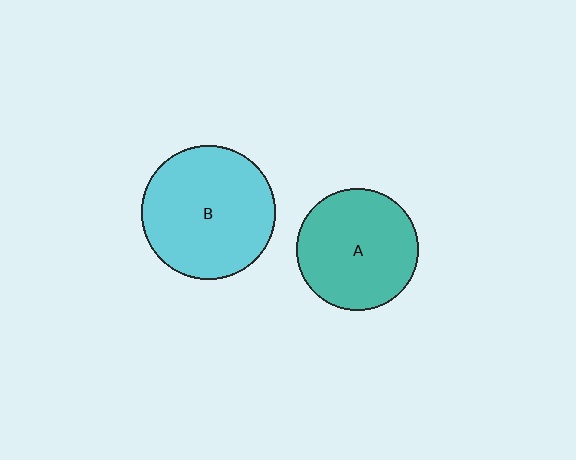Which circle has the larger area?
Circle B (cyan).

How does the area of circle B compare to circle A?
Approximately 1.2 times.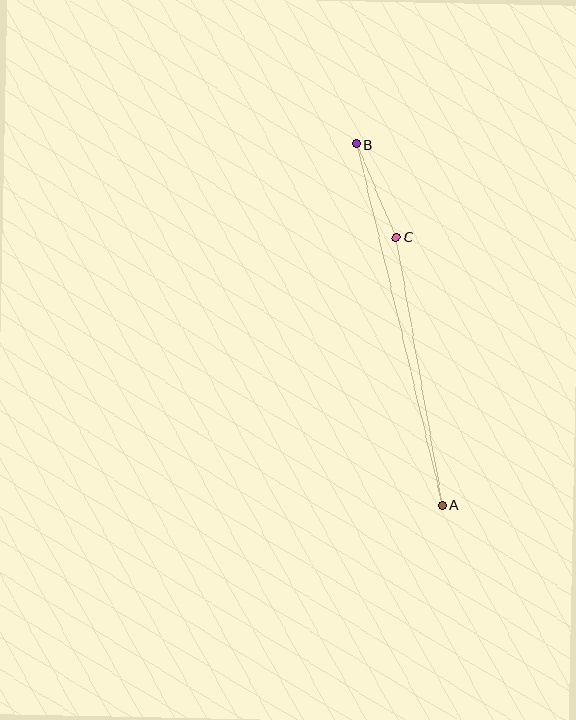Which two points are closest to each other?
Points B and C are closest to each other.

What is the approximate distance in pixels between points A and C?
The distance between A and C is approximately 272 pixels.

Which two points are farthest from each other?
Points A and B are farthest from each other.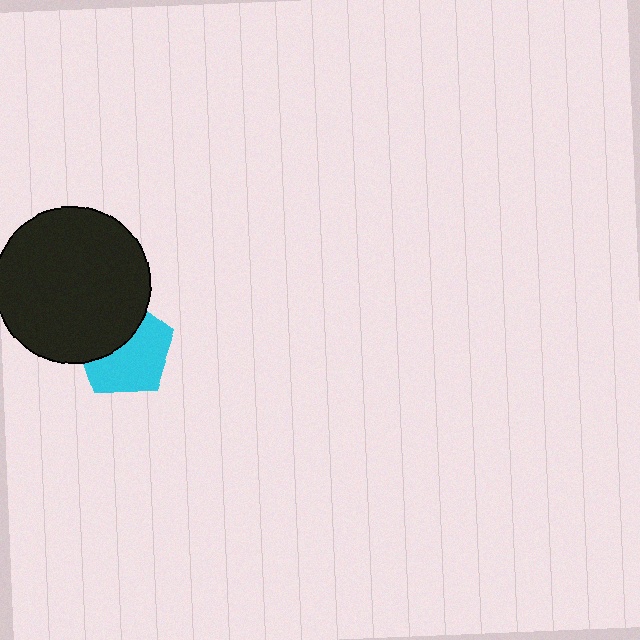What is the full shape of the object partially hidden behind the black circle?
The partially hidden object is a cyan pentagon.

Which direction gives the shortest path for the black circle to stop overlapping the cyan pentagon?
Moving toward the upper-left gives the shortest separation.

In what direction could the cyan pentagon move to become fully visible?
The cyan pentagon could move toward the lower-right. That would shift it out from behind the black circle entirely.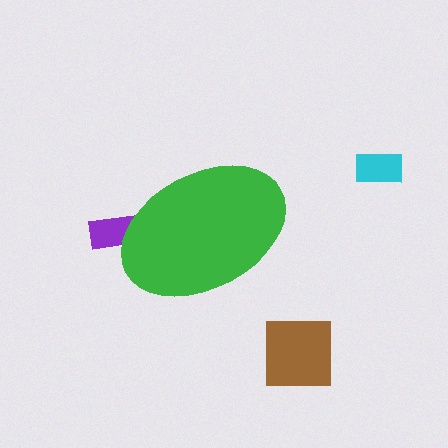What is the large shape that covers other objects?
A green ellipse.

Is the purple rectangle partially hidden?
Yes, the purple rectangle is partially hidden behind the green ellipse.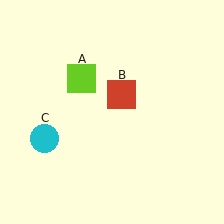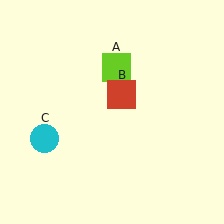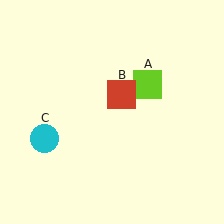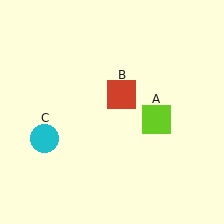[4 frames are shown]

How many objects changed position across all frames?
1 object changed position: lime square (object A).